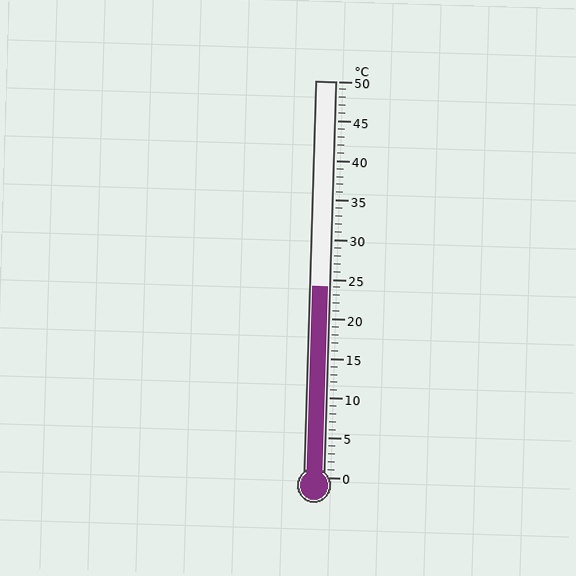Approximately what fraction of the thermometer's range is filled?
The thermometer is filled to approximately 50% of its range.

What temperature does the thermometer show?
The thermometer shows approximately 24°C.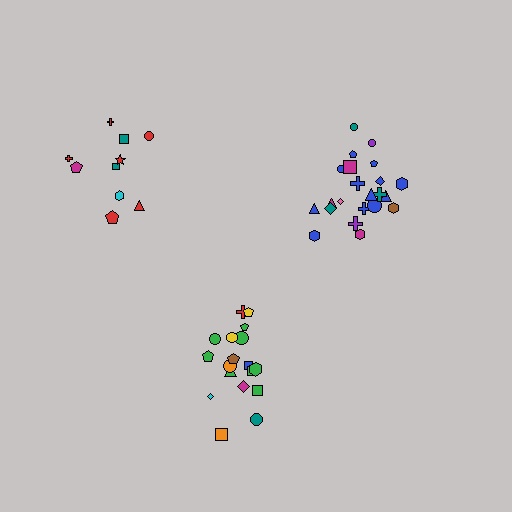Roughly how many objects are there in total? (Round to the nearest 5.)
Roughly 50 objects in total.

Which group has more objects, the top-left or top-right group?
The top-right group.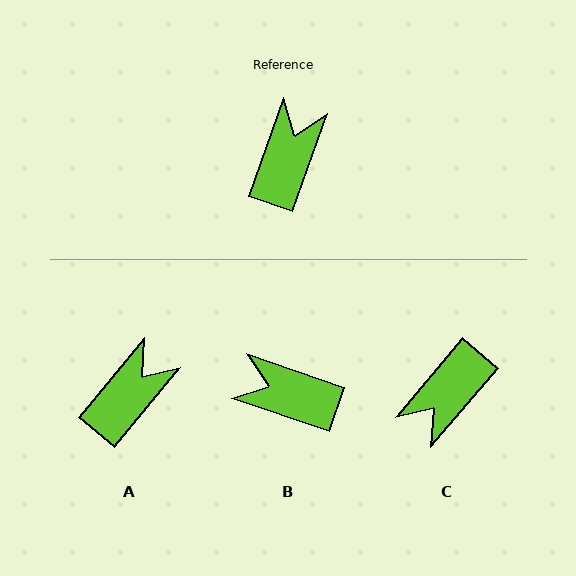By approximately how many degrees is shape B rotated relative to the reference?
Approximately 90 degrees counter-clockwise.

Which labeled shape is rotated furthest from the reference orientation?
C, about 159 degrees away.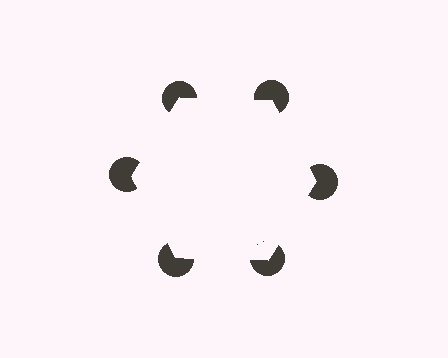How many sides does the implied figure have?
6 sides.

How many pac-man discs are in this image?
There are 6 — one at each vertex of the illusory hexagon.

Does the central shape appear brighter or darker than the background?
It typically appears slightly brighter than the background, even though no actual brightness change is drawn.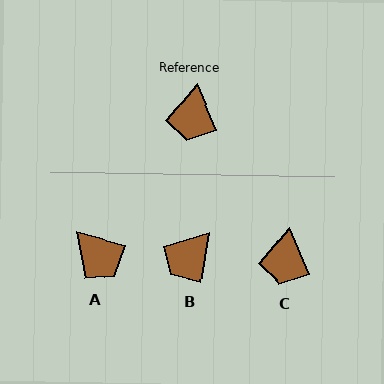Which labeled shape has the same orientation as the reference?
C.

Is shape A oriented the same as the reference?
No, it is off by about 51 degrees.